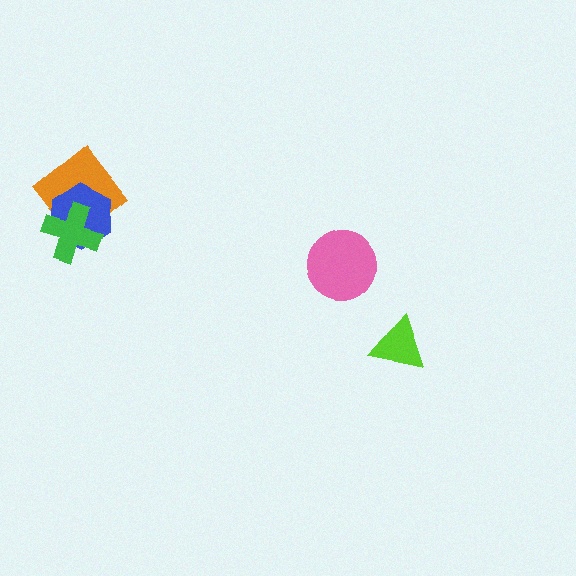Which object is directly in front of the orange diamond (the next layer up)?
The blue hexagon is directly in front of the orange diamond.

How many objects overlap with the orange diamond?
2 objects overlap with the orange diamond.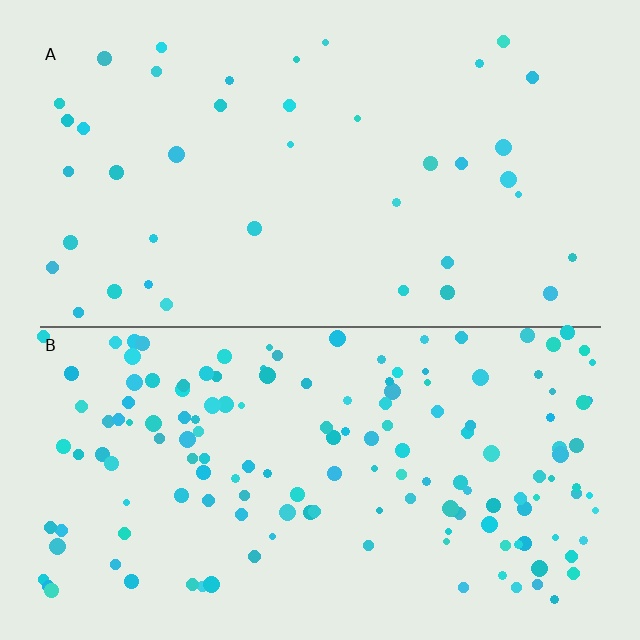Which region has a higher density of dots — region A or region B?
B (the bottom).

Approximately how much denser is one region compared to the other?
Approximately 3.8× — region B over region A.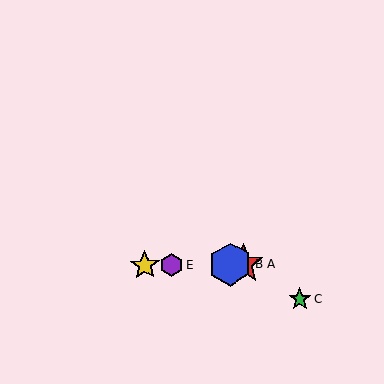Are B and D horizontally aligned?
Yes, both are at y≈264.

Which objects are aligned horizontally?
Objects A, B, D, E are aligned horizontally.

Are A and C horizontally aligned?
No, A is at y≈264 and C is at y≈299.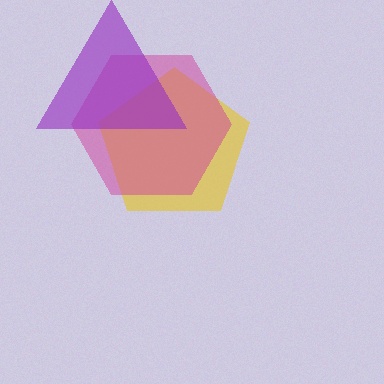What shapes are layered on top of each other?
The layered shapes are: a yellow pentagon, a magenta hexagon, a purple triangle.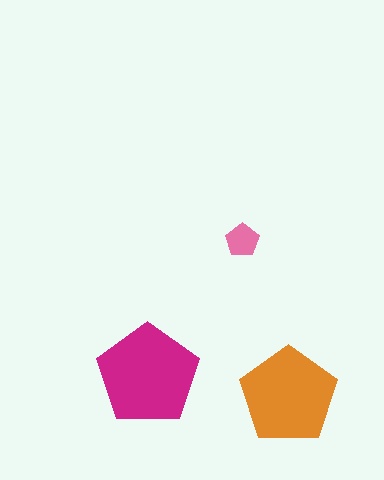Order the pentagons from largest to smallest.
the magenta one, the orange one, the pink one.